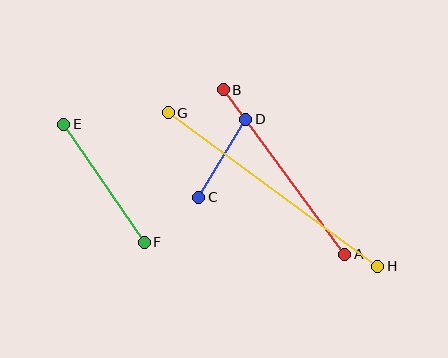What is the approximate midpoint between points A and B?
The midpoint is at approximately (284, 172) pixels.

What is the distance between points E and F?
The distance is approximately 143 pixels.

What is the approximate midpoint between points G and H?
The midpoint is at approximately (273, 190) pixels.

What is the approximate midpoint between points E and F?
The midpoint is at approximately (104, 183) pixels.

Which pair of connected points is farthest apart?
Points G and H are farthest apart.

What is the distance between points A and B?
The distance is approximately 205 pixels.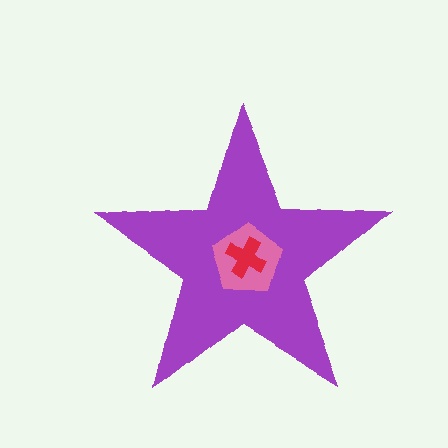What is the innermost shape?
The red cross.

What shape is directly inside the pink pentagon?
The red cross.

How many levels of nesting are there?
3.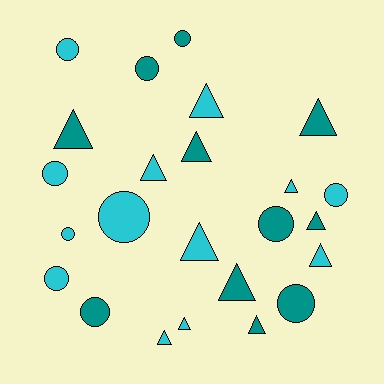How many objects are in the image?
There are 24 objects.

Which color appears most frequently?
Cyan, with 13 objects.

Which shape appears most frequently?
Triangle, with 13 objects.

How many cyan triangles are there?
There are 7 cyan triangles.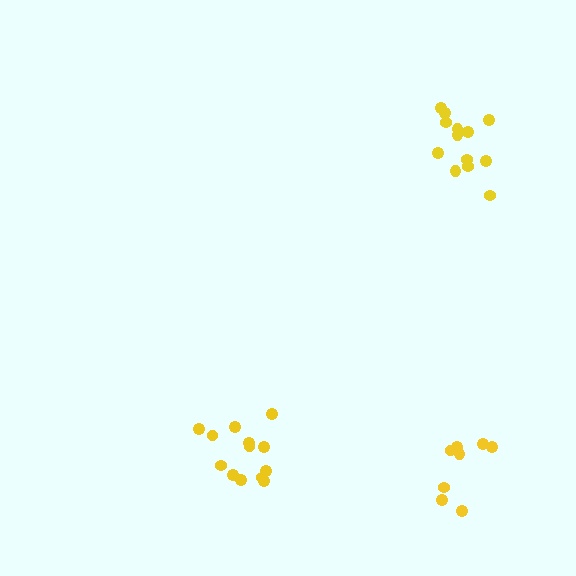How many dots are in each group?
Group 1: 13 dots, Group 2: 8 dots, Group 3: 13 dots (34 total).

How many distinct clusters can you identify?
There are 3 distinct clusters.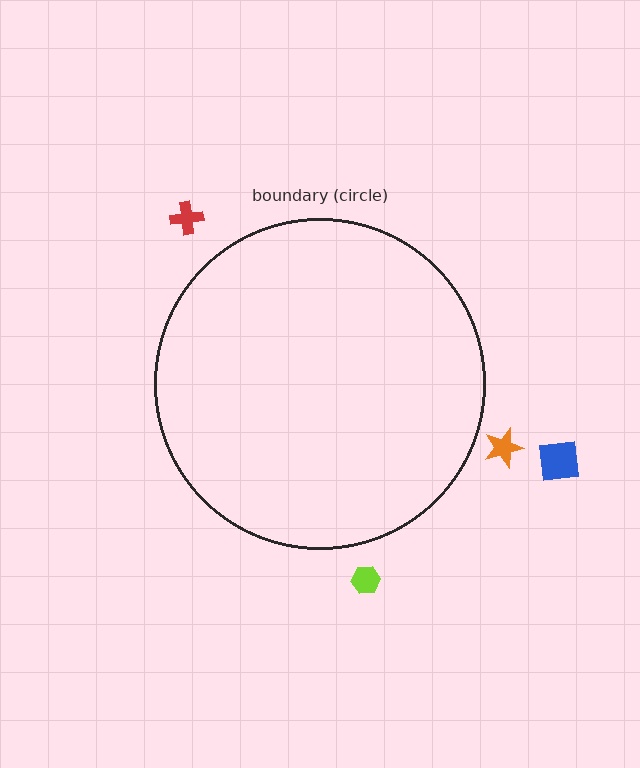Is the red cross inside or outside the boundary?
Outside.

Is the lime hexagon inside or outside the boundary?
Outside.